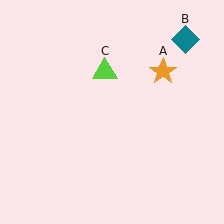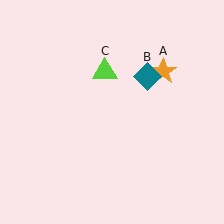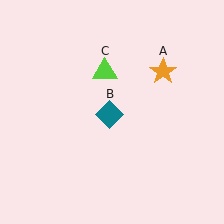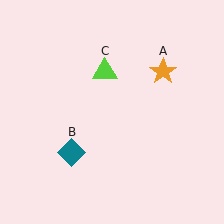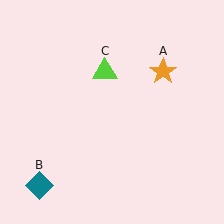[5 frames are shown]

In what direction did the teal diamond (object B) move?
The teal diamond (object B) moved down and to the left.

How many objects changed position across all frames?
1 object changed position: teal diamond (object B).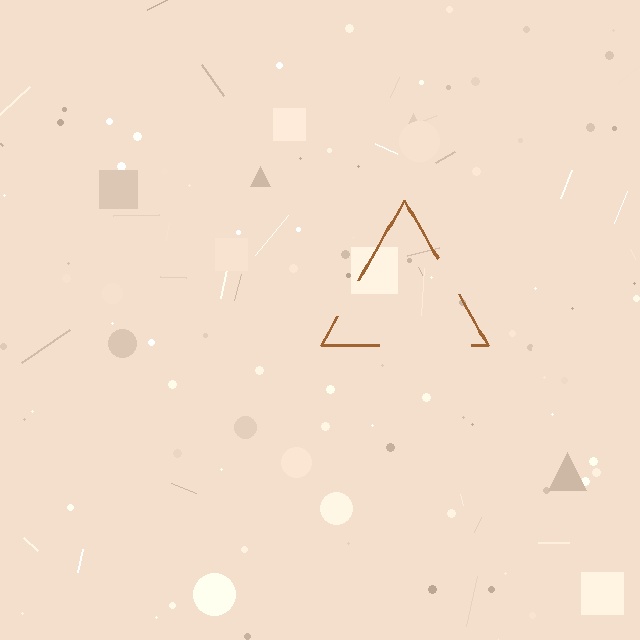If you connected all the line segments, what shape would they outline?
They would outline a triangle.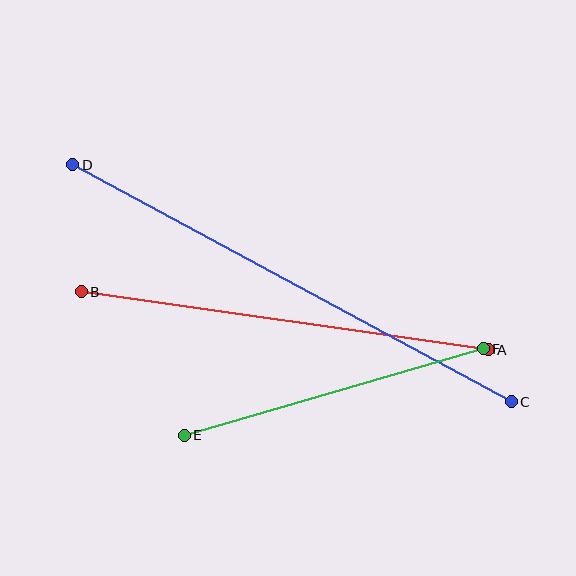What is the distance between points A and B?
The distance is approximately 411 pixels.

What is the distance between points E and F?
The distance is approximately 311 pixels.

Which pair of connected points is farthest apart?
Points C and D are farthest apart.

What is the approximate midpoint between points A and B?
The midpoint is at approximately (285, 321) pixels.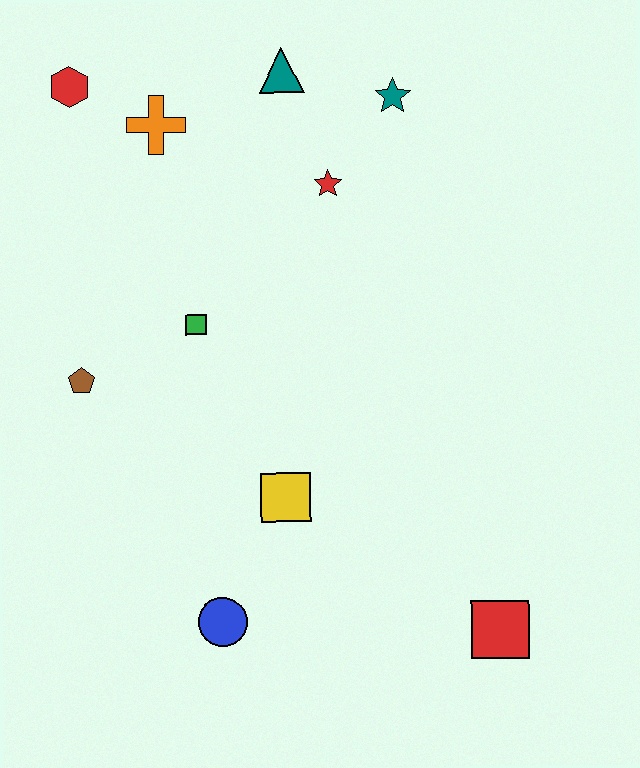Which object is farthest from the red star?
The red square is farthest from the red star.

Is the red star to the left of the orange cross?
No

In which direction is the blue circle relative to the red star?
The blue circle is below the red star.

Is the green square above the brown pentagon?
Yes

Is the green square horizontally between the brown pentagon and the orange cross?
No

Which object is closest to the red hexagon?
The orange cross is closest to the red hexagon.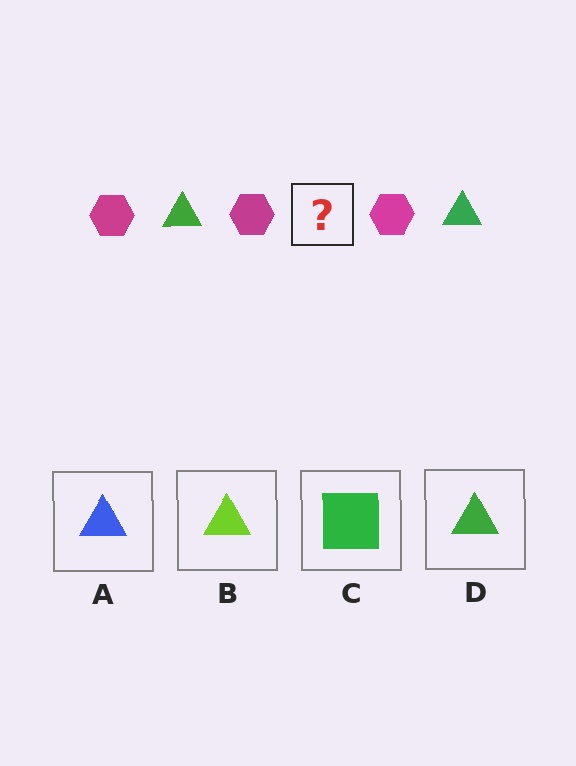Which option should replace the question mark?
Option D.